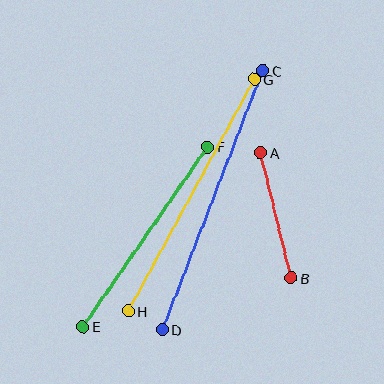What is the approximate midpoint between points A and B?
The midpoint is at approximately (276, 215) pixels.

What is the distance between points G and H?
The distance is approximately 264 pixels.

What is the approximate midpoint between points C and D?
The midpoint is at approximately (213, 200) pixels.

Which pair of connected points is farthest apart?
Points C and D are farthest apart.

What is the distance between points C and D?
The distance is approximately 277 pixels.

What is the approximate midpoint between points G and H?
The midpoint is at approximately (191, 195) pixels.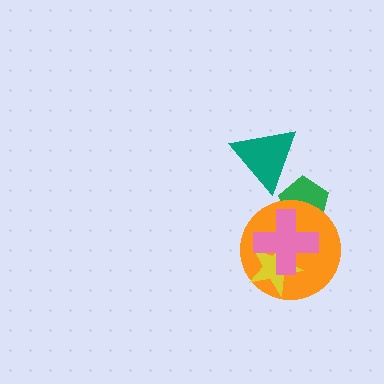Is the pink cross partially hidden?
No, no other shape covers it.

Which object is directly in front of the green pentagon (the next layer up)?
The orange circle is directly in front of the green pentagon.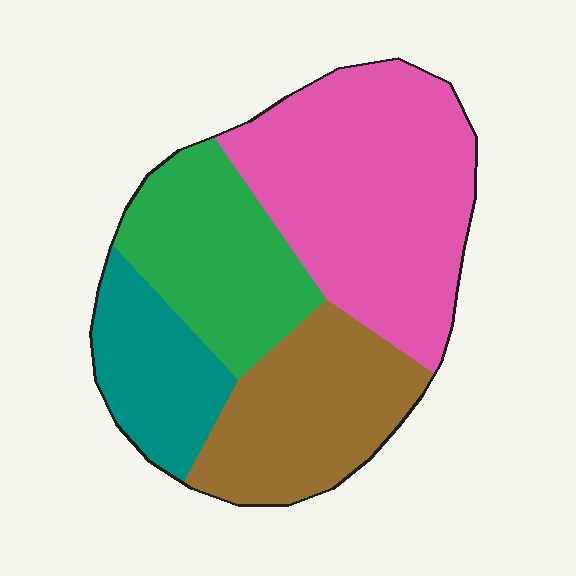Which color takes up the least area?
Teal, at roughly 15%.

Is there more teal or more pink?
Pink.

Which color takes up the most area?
Pink, at roughly 40%.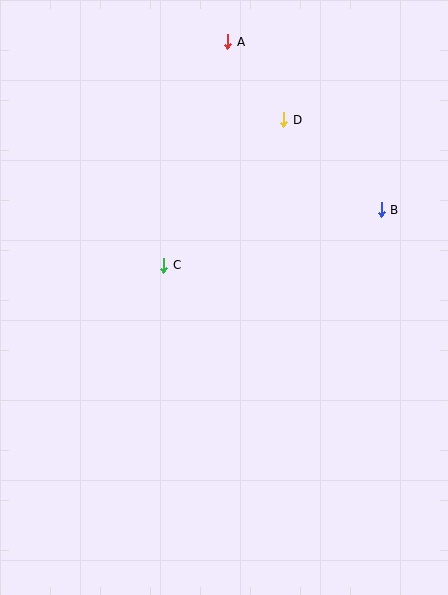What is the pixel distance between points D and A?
The distance between D and A is 96 pixels.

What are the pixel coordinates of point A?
Point A is at (228, 42).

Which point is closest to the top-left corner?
Point A is closest to the top-left corner.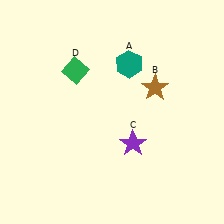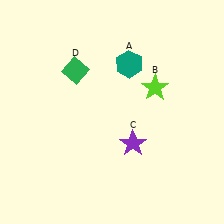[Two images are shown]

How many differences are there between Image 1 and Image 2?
There is 1 difference between the two images.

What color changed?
The star (B) changed from brown in Image 1 to lime in Image 2.